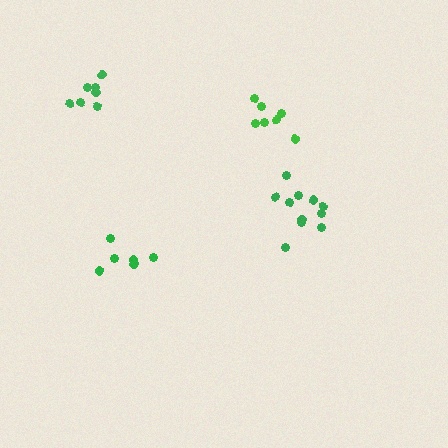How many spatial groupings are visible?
There are 4 spatial groupings.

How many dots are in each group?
Group 1: 7 dots, Group 2: 7 dots, Group 3: 11 dots, Group 4: 6 dots (31 total).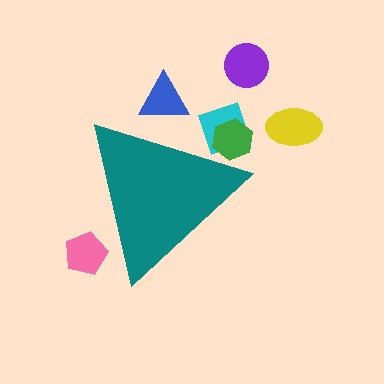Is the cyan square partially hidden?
Yes, the cyan square is partially hidden behind the teal triangle.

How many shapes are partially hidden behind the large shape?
4 shapes are partially hidden.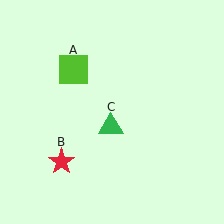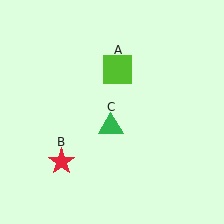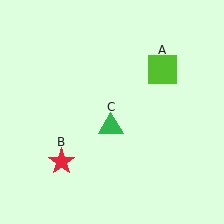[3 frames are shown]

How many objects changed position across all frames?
1 object changed position: lime square (object A).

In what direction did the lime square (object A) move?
The lime square (object A) moved right.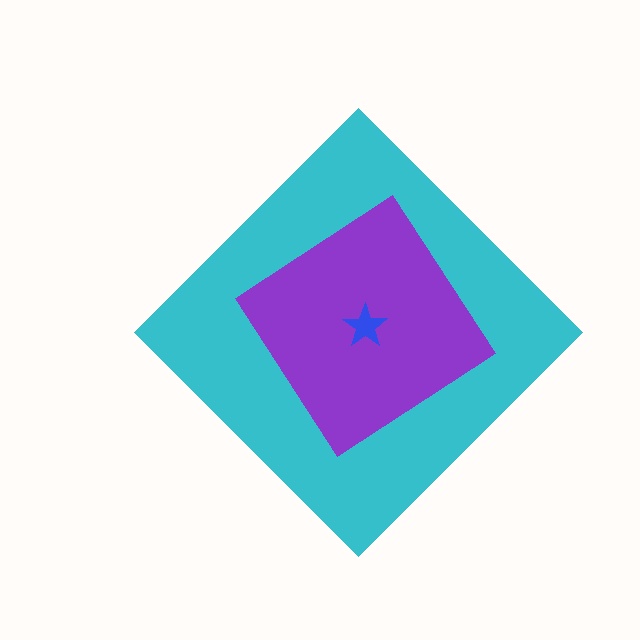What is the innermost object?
The blue star.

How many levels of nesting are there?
3.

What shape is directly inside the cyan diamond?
The purple diamond.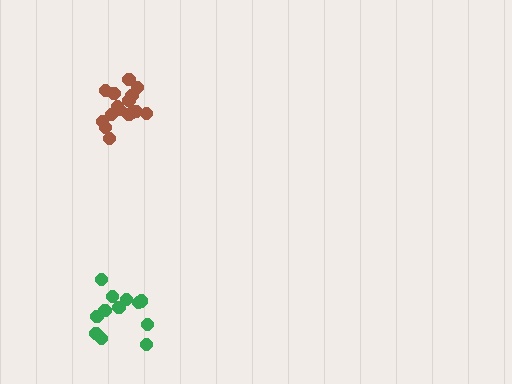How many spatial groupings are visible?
There are 2 spatial groupings.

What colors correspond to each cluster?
The clusters are colored: green, brown.